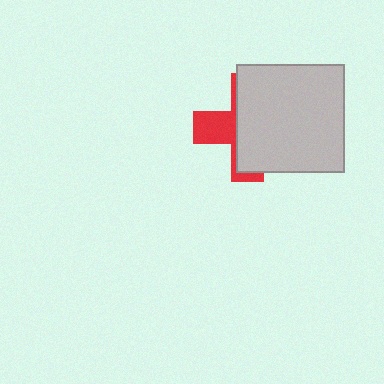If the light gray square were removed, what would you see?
You would see the complete red cross.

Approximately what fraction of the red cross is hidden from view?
Roughly 68% of the red cross is hidden behind the light gray square.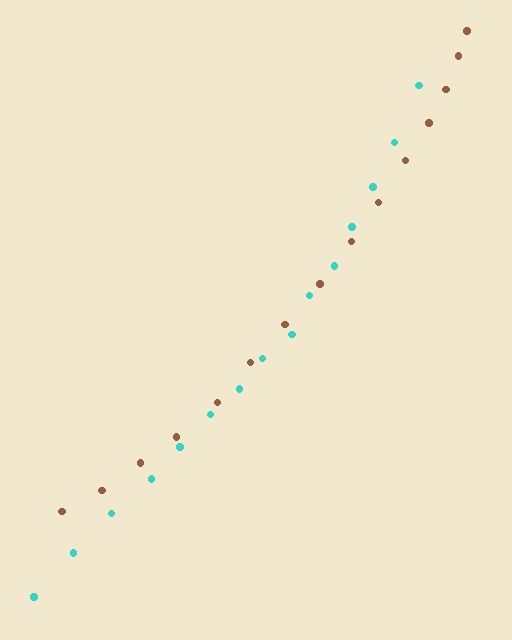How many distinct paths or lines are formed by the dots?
There are 2 distinct paths.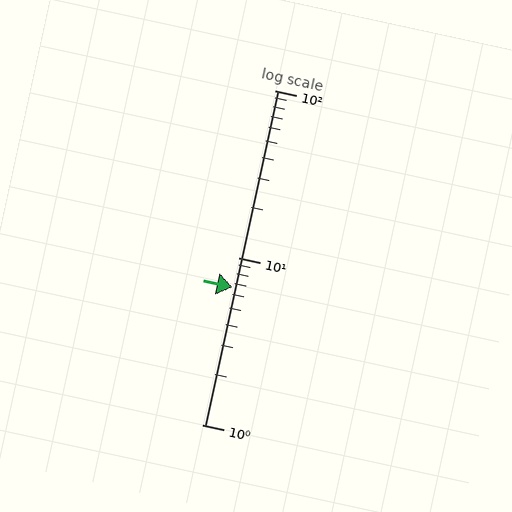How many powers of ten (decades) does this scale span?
The scale spans 2 decades, from 1 to 100.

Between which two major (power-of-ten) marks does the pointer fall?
The pointer is between 1 and 10.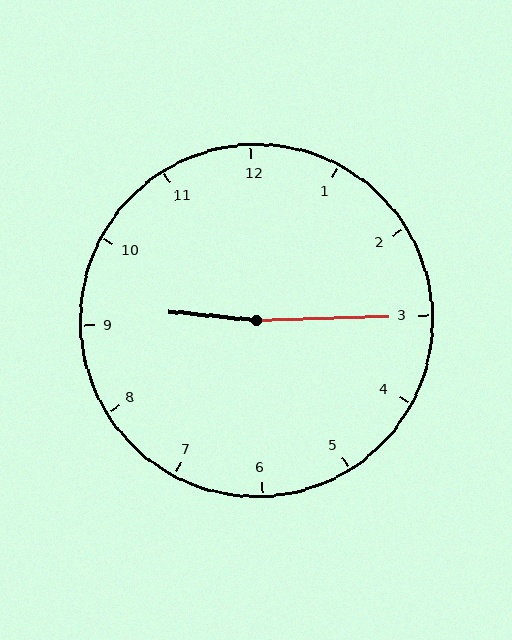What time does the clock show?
9:15.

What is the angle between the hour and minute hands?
Approximately 172 degrees.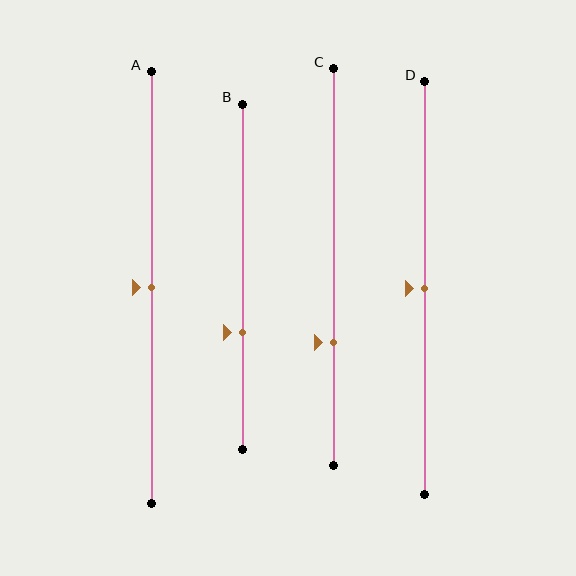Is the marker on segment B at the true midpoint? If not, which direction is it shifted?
No, the marker on segment B is shifted downward by about 16% of the segment length.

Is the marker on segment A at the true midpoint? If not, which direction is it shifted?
Yes, the marker on segment A is at the true midpoint.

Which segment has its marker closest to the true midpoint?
Segment A has its marker closest to the true midpoint.